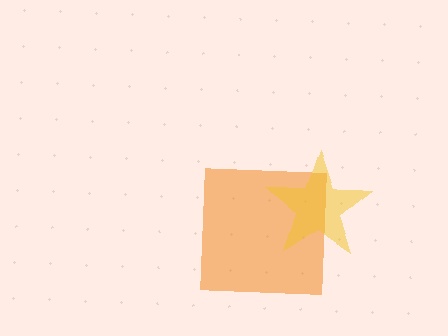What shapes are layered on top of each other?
The layered shapes are: an orange square, a yellow star.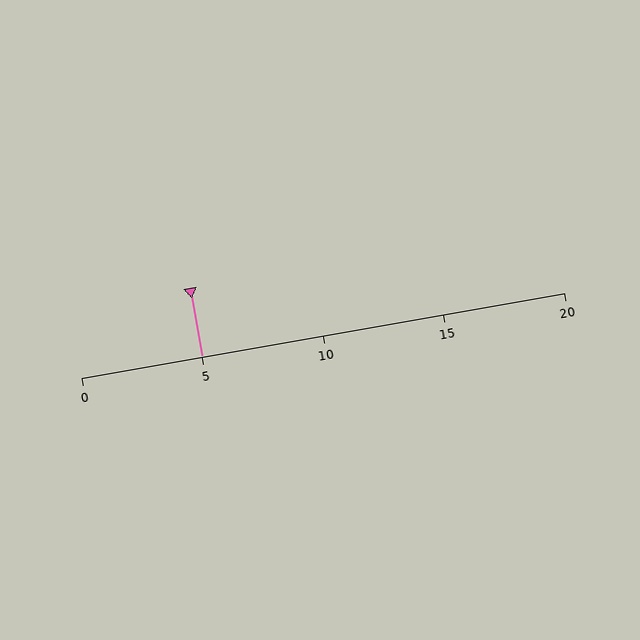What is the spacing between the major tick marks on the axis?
The major ticks are spaced 5 apart.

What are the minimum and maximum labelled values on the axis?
The axis runs from 0 to 20.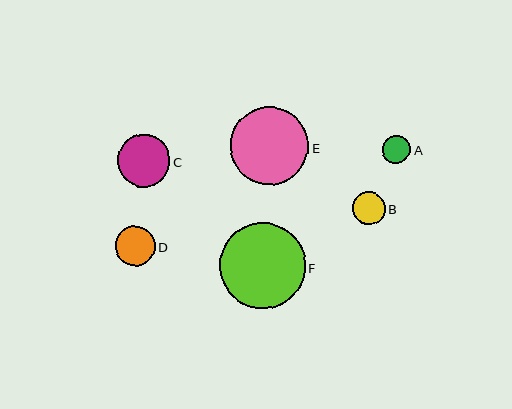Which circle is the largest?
Circle F is the largest with a size of approximately 86 pixels.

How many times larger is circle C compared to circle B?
Circle C is approximately 1.6 times the size of circle B.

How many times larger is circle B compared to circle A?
Circle B is approximately 1.2 times the size of circle A.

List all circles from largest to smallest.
From largest to smallest: F, E, C, D, B, A.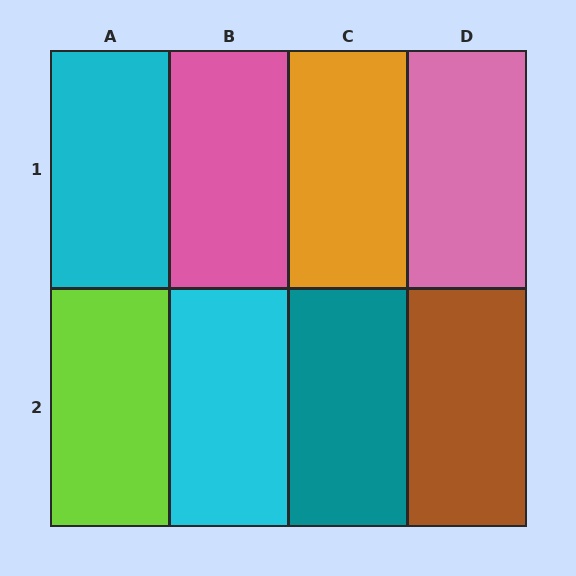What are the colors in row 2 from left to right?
Lime, cyan, teal, brown.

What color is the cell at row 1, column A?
Cyan.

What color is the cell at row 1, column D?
Pink.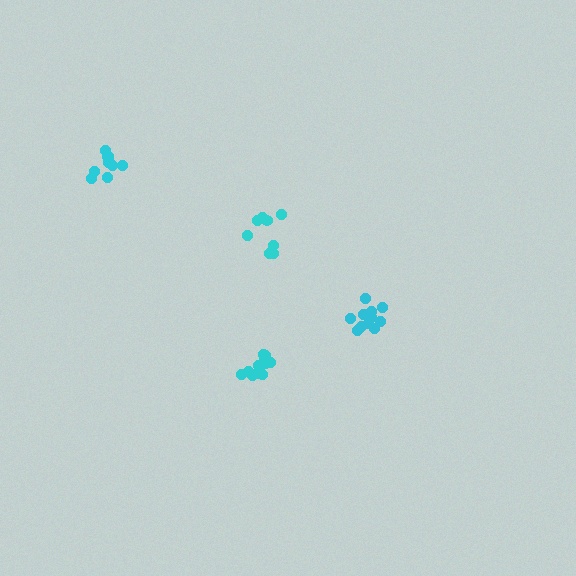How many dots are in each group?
Group 1: 11 dots, Group 2: 11 dots, Group 3: 8 dots, Group 4: 9 dots (39 total).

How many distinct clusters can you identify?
There are 4 distinct clusters.